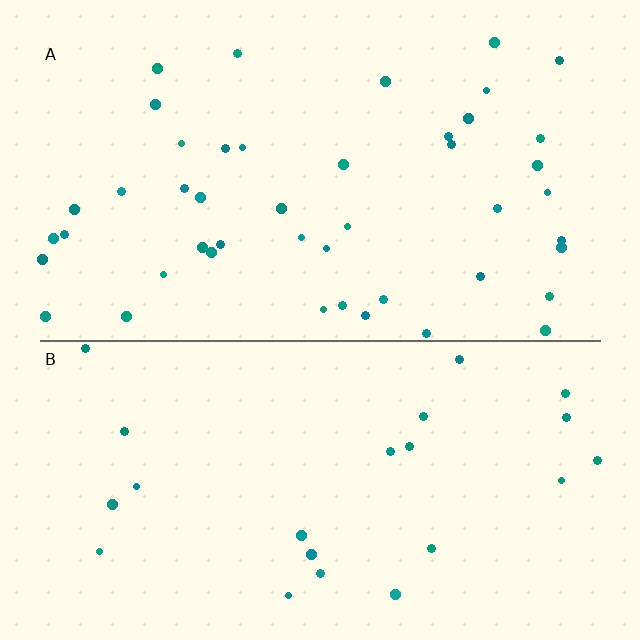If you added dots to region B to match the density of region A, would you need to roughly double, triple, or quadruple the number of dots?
Approximately double.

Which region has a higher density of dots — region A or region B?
A (the top).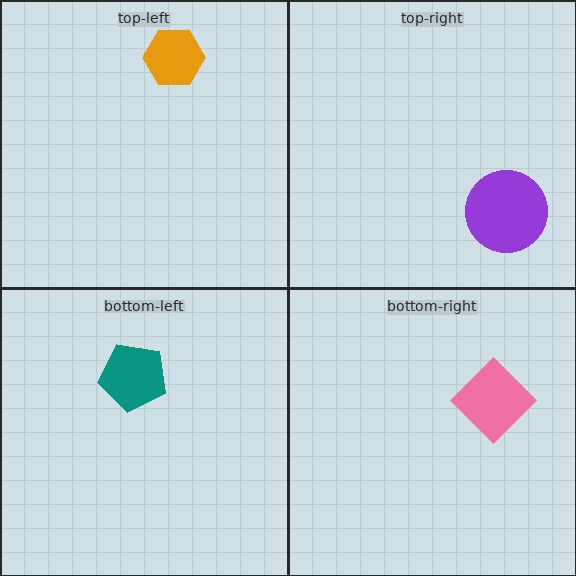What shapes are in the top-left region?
The orange hexagon.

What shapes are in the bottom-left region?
The teal pentagon.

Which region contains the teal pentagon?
The bottom-left region.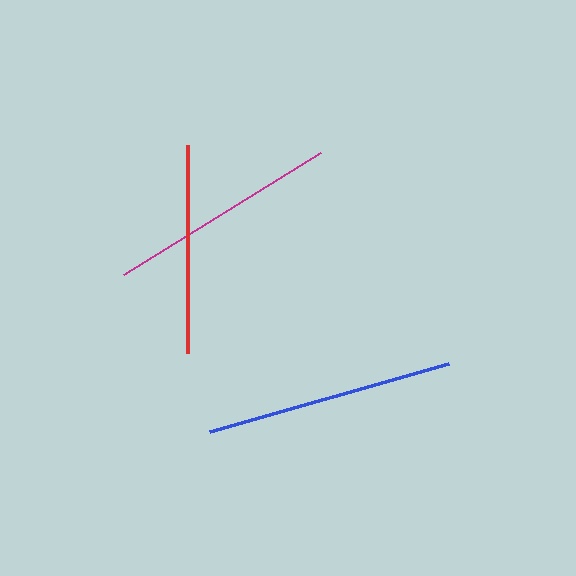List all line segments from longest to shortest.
From longest to shortest: blue, magenta, red.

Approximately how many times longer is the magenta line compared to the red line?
The magenta line is approximately 1.1 times the length of the red line.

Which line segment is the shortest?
The red line is the shortest at approximately 207 pixels.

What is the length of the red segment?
The red segment is approximately 207 pixels long.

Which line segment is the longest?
The blue line is the longest at approximately 248 pixels.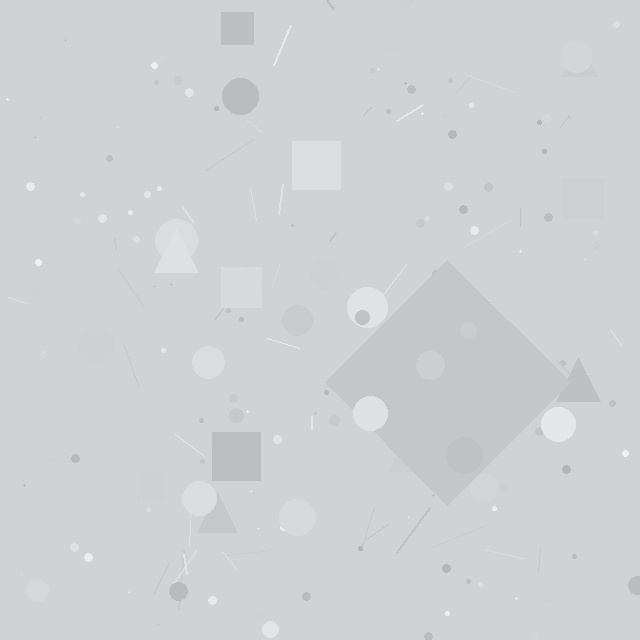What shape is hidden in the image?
A diamond is hidden in the image.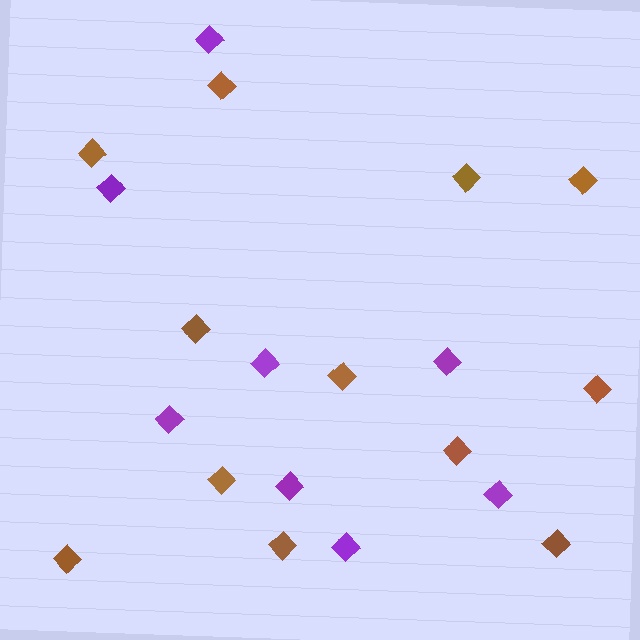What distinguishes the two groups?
There are 2 groups: one group of brown diamonds (12) and one group of purple diamonds (8).